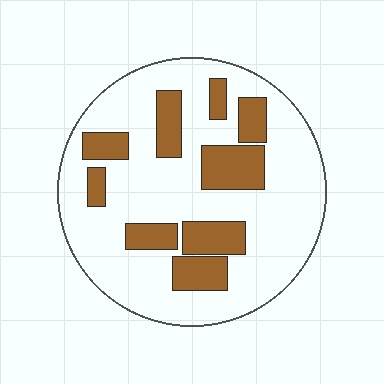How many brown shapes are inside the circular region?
9.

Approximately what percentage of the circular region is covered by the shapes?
Approximately 25%.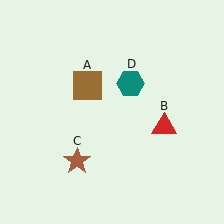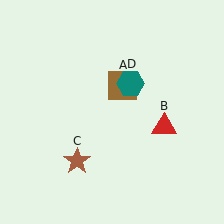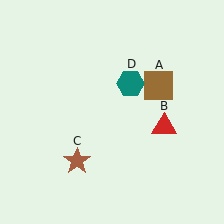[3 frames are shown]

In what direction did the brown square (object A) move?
The brown square (object A) moved right.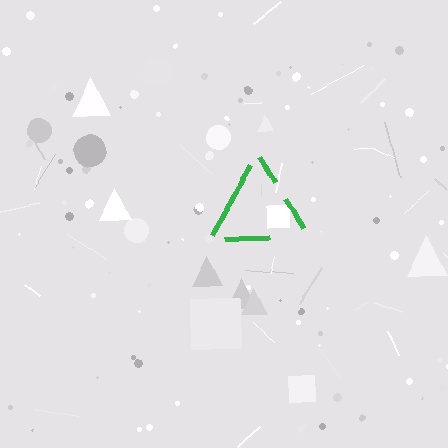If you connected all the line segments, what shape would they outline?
They would outline a triangle.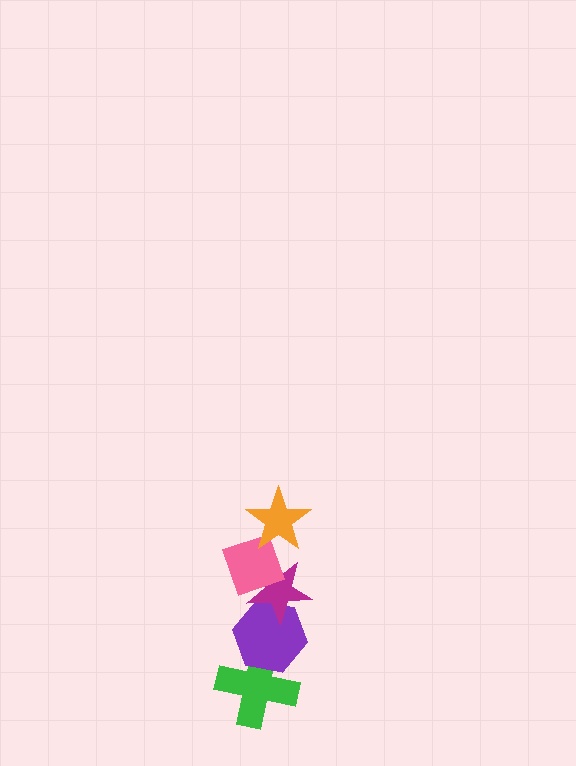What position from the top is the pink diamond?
The pink diamond is 2nd from the top.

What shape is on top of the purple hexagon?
The magenta star is on top of the purple hexagon.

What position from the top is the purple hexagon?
The purple hexagon is 4th from the top.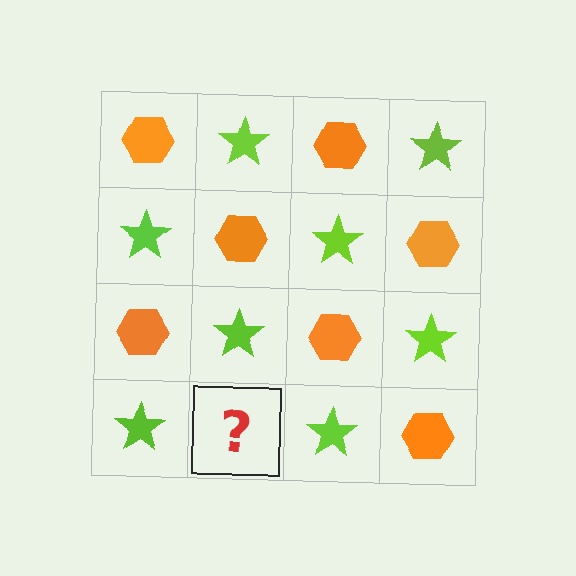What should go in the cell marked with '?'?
The missing cell should contain an orange hexagon.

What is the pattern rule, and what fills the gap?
The rule is that it alternates orange hexagon and lime star in a checkerboard pattern. The gap should be filled with an orange hexagon.